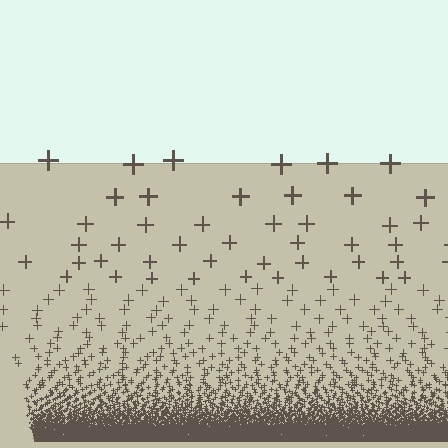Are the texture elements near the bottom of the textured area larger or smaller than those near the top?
Smaller. The gradient is inverted — elements near the bottom are smaller and denser.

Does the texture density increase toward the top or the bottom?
Density increases toward the bottom.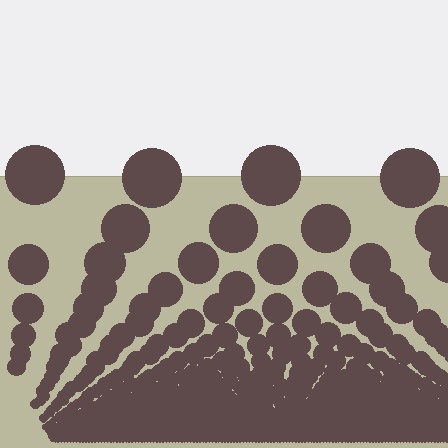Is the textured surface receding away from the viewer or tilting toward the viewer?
The surface appears to tilt toward the viewer. Texture elements get larger and sparser toward the top.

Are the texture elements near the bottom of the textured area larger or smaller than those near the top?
Smaller. The gradient is inverted — elements near the bottom are smaller and denser.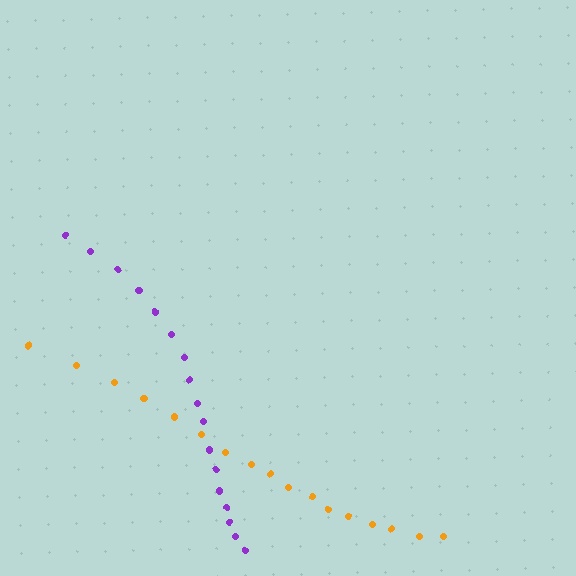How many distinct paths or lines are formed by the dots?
There are 2 distinct paths.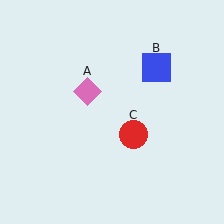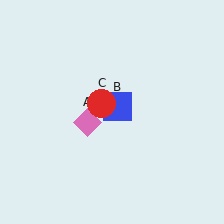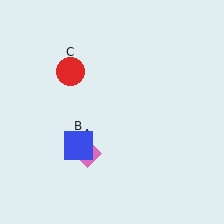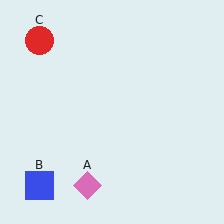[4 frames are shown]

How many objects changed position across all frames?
3 objects changed position: pink diamond (object A), blue square (object B), red circle (object C).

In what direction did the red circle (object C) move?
The red circle (object C) moved up and to the left.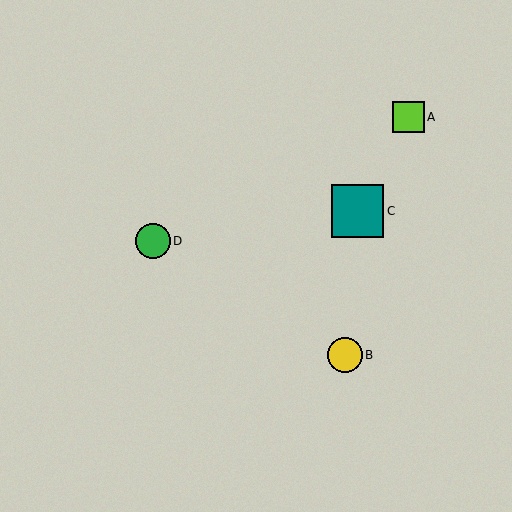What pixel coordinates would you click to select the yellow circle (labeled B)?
Click at (345, 355) to select the yellow circle B.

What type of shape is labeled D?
Shape D is a green circle.